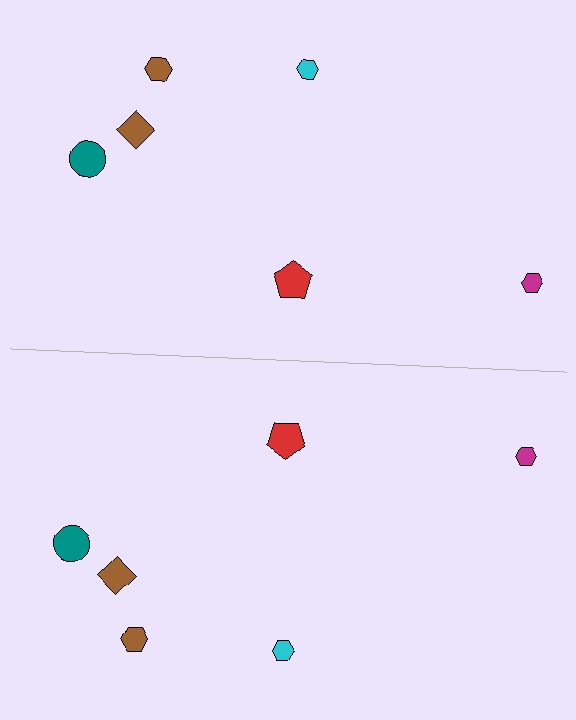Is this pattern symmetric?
Yes, this pattern has bilateral (reflection) symmetry.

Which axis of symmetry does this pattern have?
The pattern has a horizontal axis of symmetry running through the center of the image.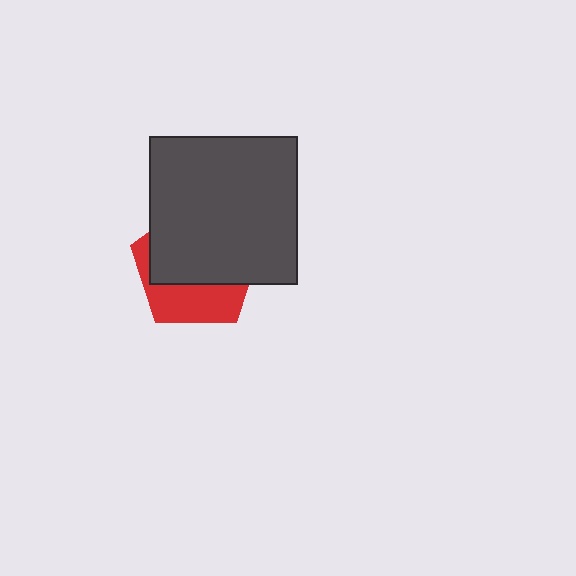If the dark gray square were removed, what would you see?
You would see the complete red pentagon.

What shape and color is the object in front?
The object in front is a dark gray square.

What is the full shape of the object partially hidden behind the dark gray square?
The partially hidden object is a red pentagon.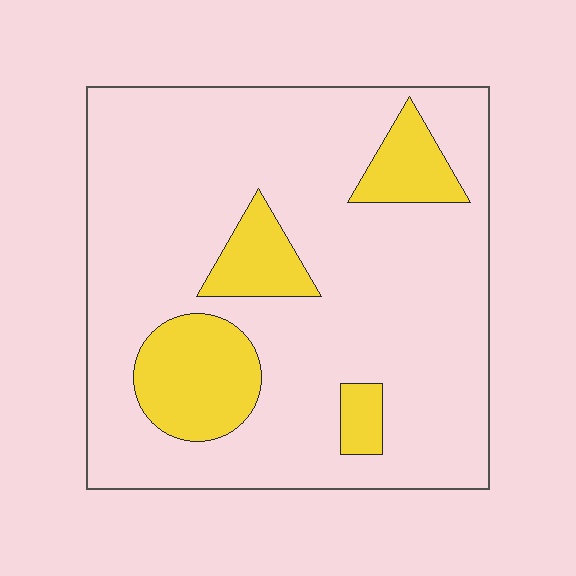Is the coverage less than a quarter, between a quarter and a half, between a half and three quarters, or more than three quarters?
Less than a quarter.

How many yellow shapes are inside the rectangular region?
4.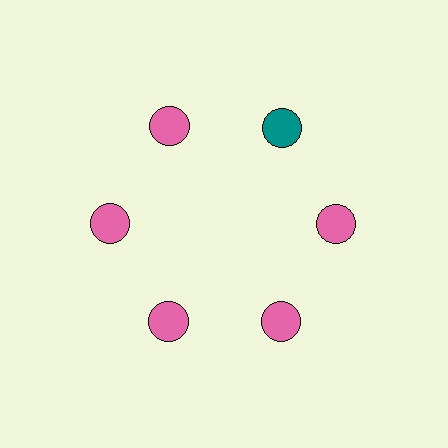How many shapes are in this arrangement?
There are 6 shapes arranged in a ring pattern.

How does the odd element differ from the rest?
It has a different color: teal instead of pink.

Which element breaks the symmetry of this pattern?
The teal circle at roughly the 1 o'clock position breaks the symmetry. All other shapes are pink circles.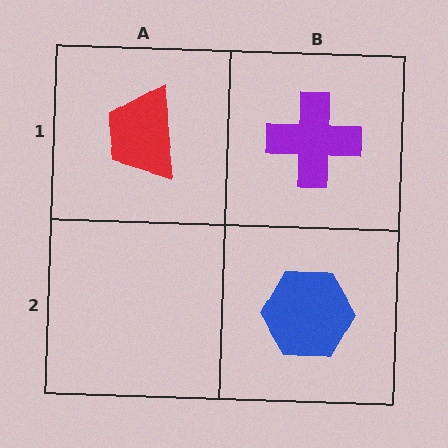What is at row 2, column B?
A blue hexagon.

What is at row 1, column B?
A purple cross.